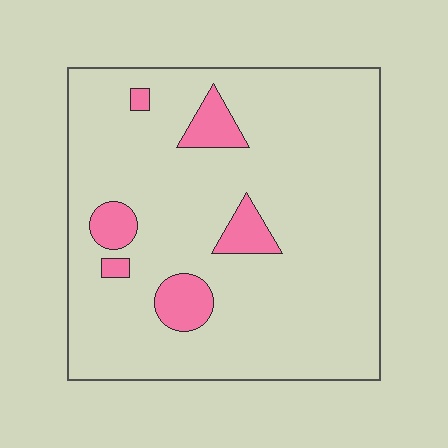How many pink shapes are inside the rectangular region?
6.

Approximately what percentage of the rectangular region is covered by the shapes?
Approximately 10%.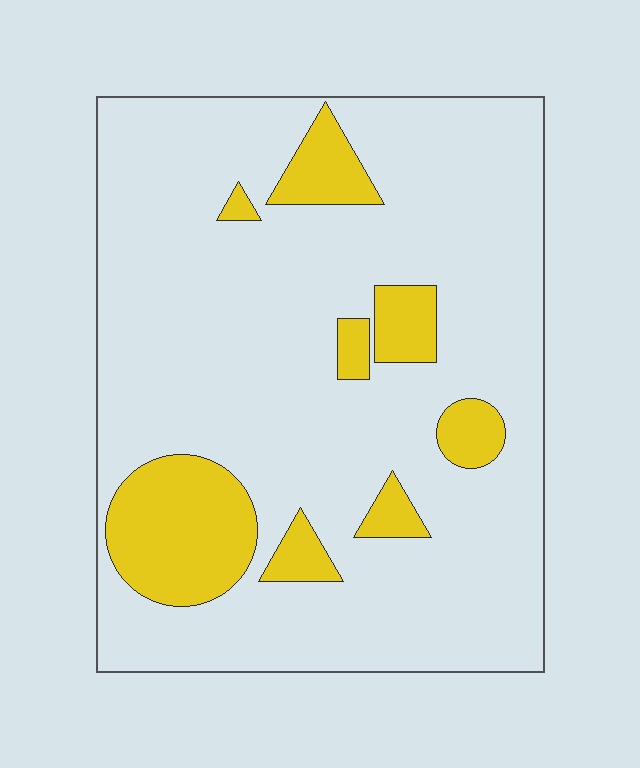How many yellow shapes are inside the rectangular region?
8.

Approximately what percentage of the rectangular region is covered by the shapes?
Approximately 15%.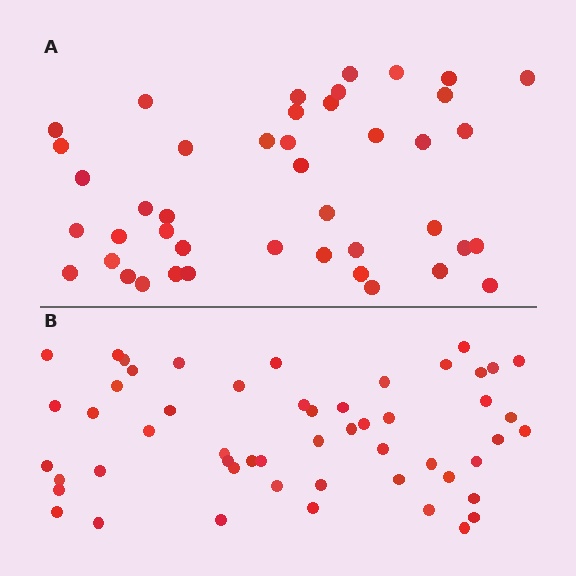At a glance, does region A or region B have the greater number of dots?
Region B (the bottom region) has more dots.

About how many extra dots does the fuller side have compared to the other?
Region B has roughly 10 or so more dots than region A.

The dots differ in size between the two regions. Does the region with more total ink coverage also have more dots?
No. Region A has more total ink coverage because its dots are larger, but region B actually contains more individual dots. Total area can be misleading — the number of items is what matters here.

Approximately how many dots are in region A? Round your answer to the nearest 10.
About 40 dots. (The exact count is 43, which rounds to 40.)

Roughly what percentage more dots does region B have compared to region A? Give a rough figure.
About 25% more.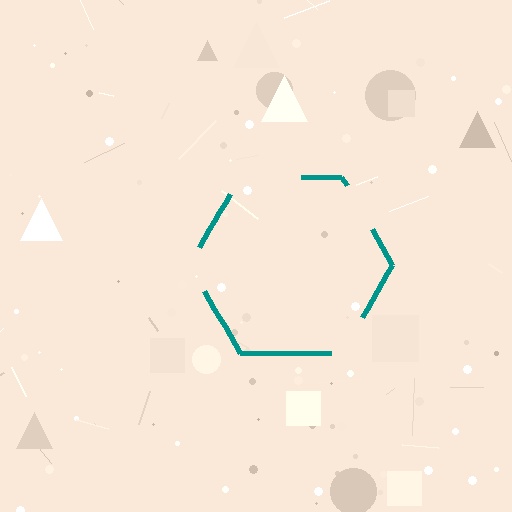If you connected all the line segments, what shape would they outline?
They would outline a hexagon.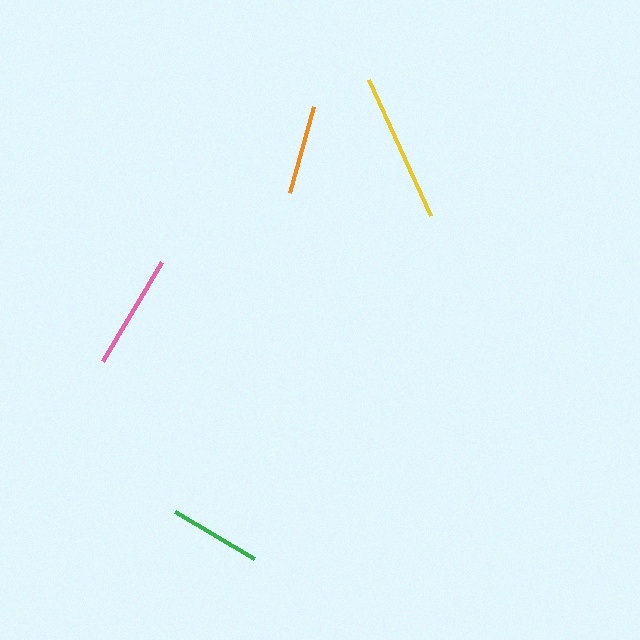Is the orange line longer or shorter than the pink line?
The pink line is longer than the orange line.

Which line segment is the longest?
The yellow line is the longest at approximately 150 pixels.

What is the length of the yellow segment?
The yellow segment is approximately 150 pixels long.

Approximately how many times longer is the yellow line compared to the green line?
The yellow line is approximately 1.6 times the length of the green line.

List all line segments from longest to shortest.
From longest to shortest: yellow, pink, green, orange.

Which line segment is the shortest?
The orange line is the shortest at approximately 90 pixels.